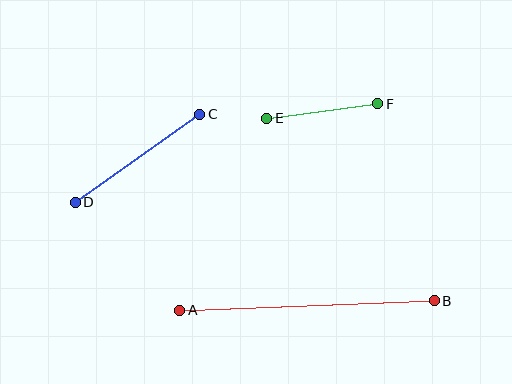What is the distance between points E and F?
The distance is approximately 112 pixels.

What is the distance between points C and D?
The distance is approximately 153 pixels.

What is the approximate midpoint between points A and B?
The midpoint is at approximately (307, 306) pixels.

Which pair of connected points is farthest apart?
Points A and B are farthest apart.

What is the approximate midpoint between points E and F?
The midpoint is at approximately (322, 111) pixels.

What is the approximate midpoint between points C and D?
The midpoint is at approximately (138, 158) pixels.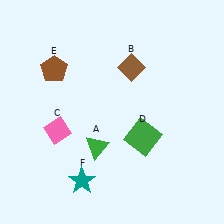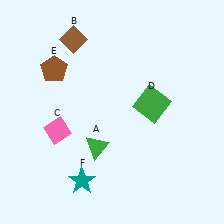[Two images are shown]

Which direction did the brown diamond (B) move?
The brown diamond (B) moved left.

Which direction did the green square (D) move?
The green square (D) moved up.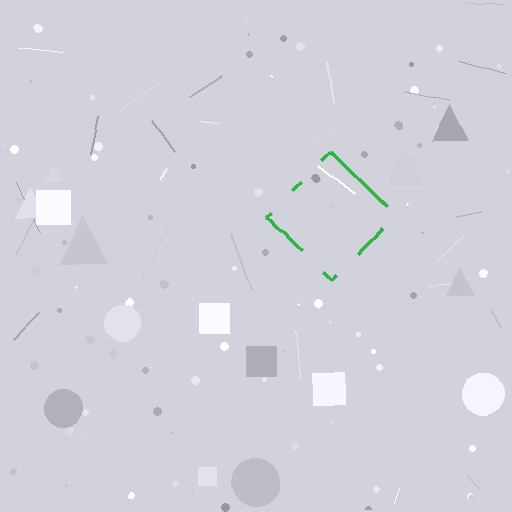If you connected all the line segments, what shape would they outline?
They would outline a diamond.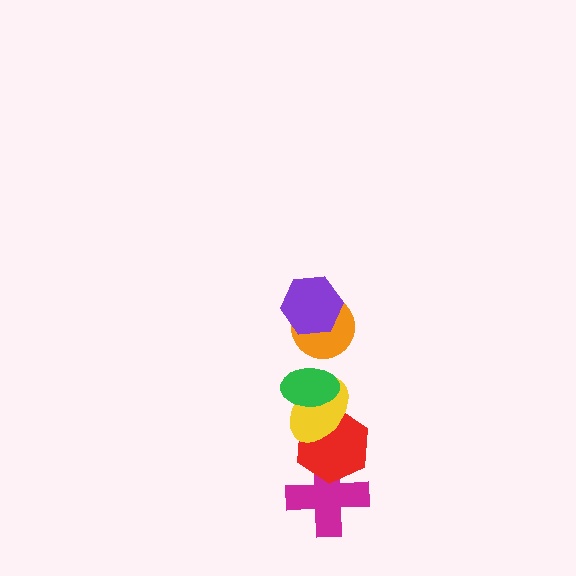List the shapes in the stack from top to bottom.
From top to bottom: the purple hexagon, the orange circle, the green ellipse, the yellow ellipse, the red hexagon, the magenta cross.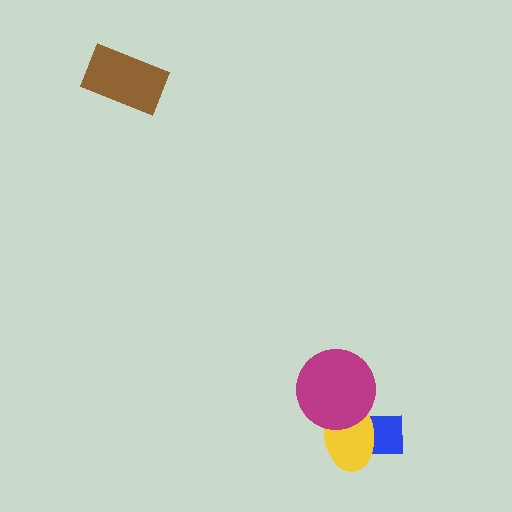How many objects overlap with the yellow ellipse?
2 objects overlap with the yellow ellipse.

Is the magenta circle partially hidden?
No, no other shape covers it.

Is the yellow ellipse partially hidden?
Yes, it is partially covered by another shape.